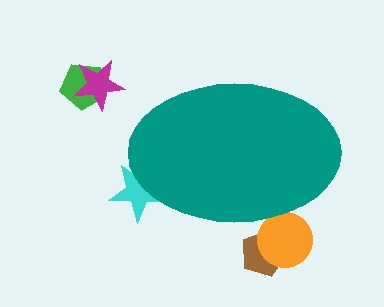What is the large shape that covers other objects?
A teal ellipse.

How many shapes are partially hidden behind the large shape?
3 shapes are partially hidden.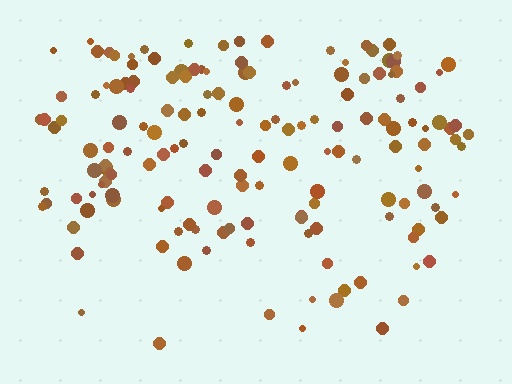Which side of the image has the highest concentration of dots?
The top.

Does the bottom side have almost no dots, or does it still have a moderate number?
Still a moderate number, just noticeably fewer than the top.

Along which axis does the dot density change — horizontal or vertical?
Vertical.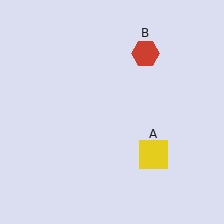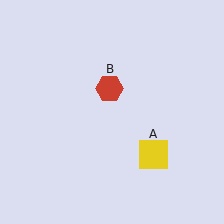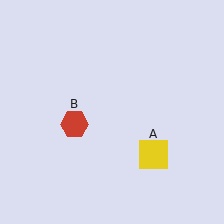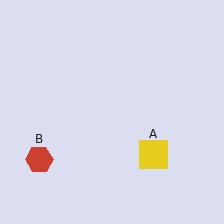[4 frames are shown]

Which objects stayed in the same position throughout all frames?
Yellow square (object A) remained stationary.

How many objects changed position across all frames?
1 object changed position: red hexagon (object B).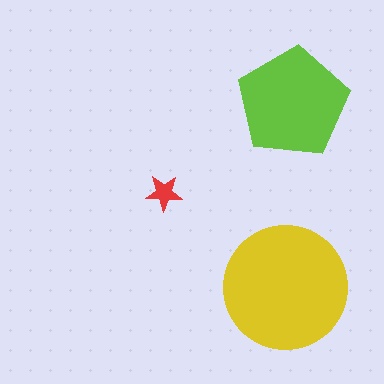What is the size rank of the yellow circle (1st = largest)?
1st.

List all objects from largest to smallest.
The yellow circle, the lime pentagon, the red star.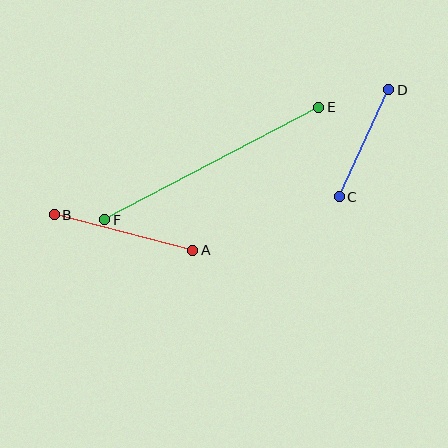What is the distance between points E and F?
The distance is approximately 242 pixels.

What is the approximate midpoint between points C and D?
The midpoint is at approximately (364, 143) pixels.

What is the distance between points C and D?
The distance is approximately 118 pixels.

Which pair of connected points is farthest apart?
Points E and F are farthest apart.